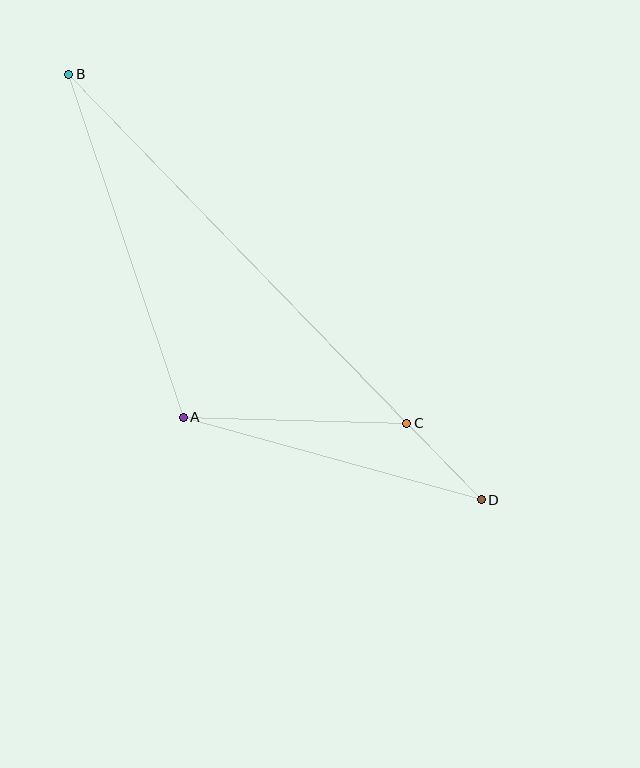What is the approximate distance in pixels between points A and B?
The distance between A and B is approximately 361 pixels.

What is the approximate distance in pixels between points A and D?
The distance between A and D is approximately 309 pixels.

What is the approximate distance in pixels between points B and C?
The distance between B and C is approximately 486 pixels.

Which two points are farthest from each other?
Points B and D are farthest from each other.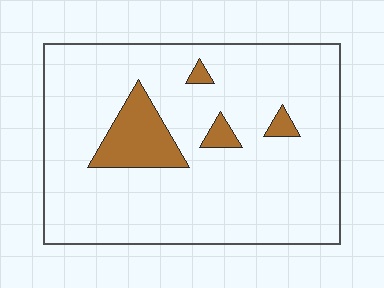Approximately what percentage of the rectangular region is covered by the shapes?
Approximately 10%.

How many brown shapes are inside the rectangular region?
4.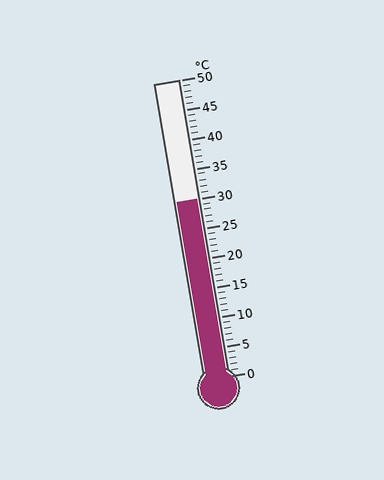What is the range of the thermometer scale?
The thermometer scale ranges from 0°C to 50°C.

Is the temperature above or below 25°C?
The temperature is above 25°C.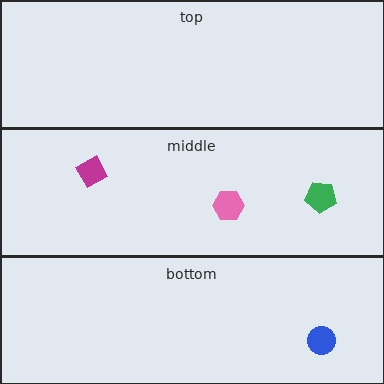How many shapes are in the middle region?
3.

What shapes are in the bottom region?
The blue circle.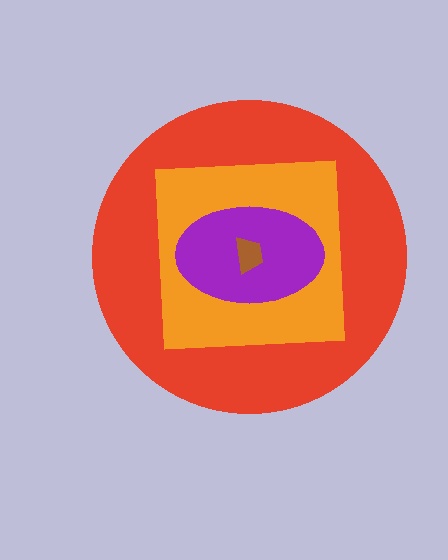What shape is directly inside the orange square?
The purple ellipse.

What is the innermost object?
The brown trapezoid.